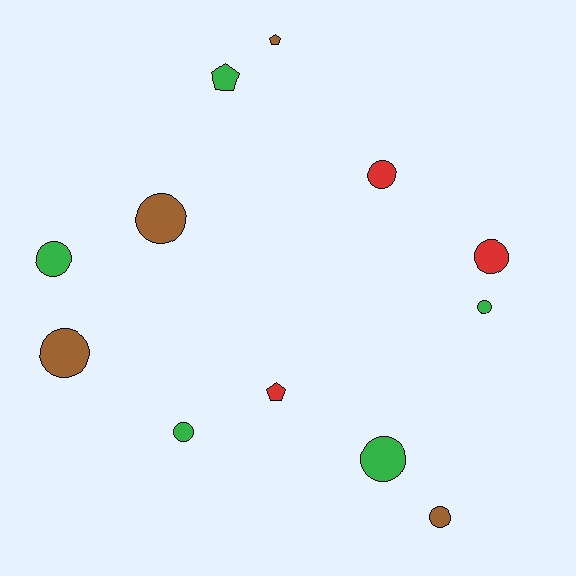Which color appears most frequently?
Green, with 5 objects.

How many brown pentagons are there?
There is 1 brown pentagon.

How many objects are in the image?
There are 12 objects.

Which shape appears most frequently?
Circle, with 9 objects.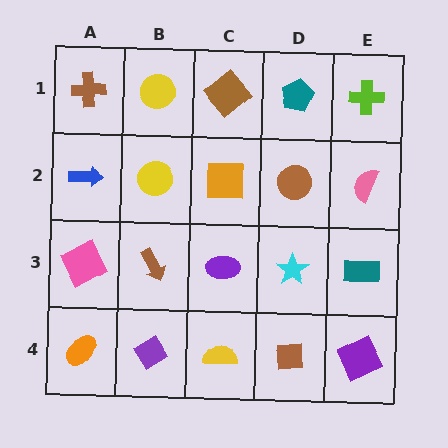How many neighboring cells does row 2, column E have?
3.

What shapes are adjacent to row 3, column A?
A blue arrow (row 2, column A), an orange ellipse (row 4, column A), a brown arrow (row 3, column B).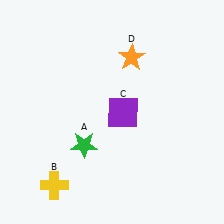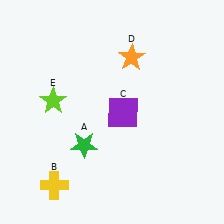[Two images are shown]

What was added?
A lime star (E) was added in Image 2.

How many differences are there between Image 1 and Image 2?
There is 1 difference between the two images.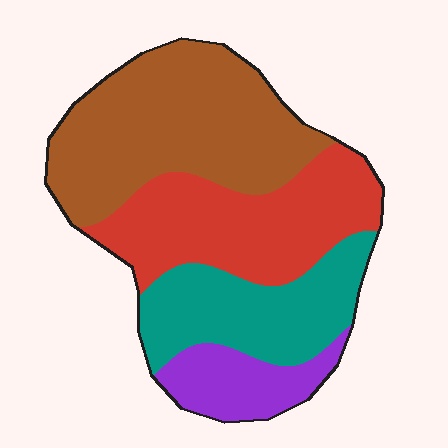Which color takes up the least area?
Purple, at roughly 10%.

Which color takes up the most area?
Brown, at roughly 35%.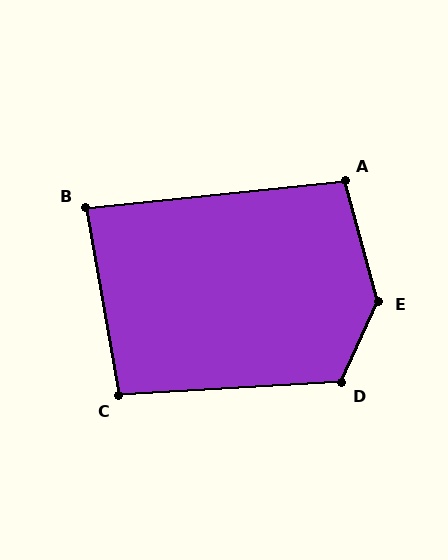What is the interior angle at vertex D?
Approximately 118 degrees (obtuse).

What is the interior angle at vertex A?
Approximately 100 degrees (obtuse).